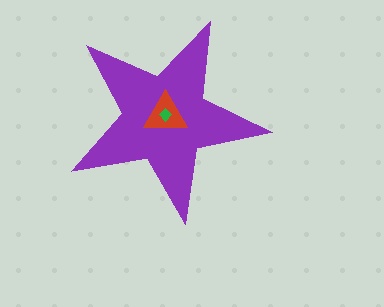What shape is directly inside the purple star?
The red triangle.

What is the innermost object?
The green diamond.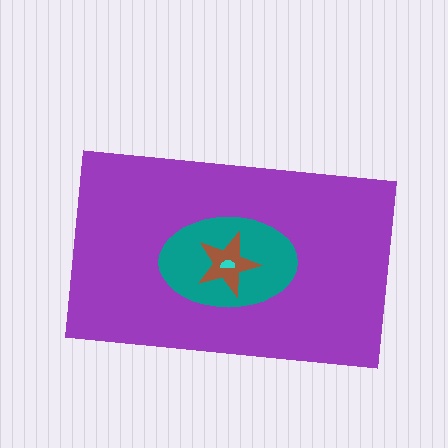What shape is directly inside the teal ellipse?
The brown star.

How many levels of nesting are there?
4.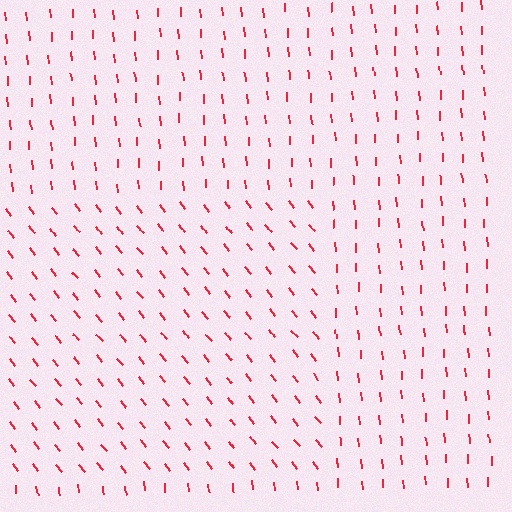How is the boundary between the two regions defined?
The boundary is defined purely by a change in line orientation (approximately 34 degrees difference). All lines are the same color and thickness.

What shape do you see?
I see a rectangle.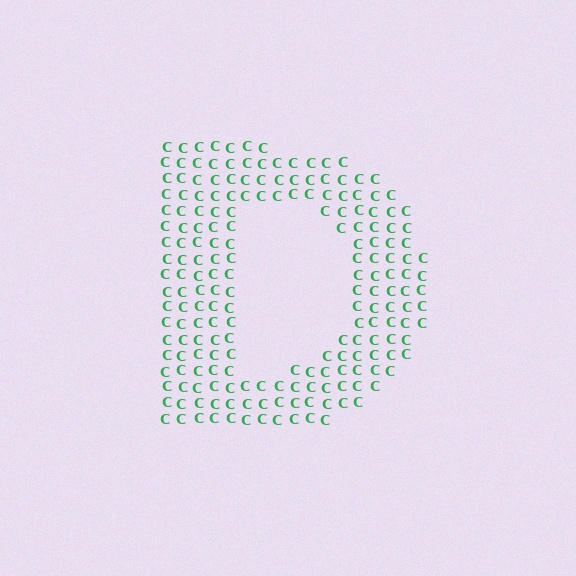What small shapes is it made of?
It is made of small letter C's.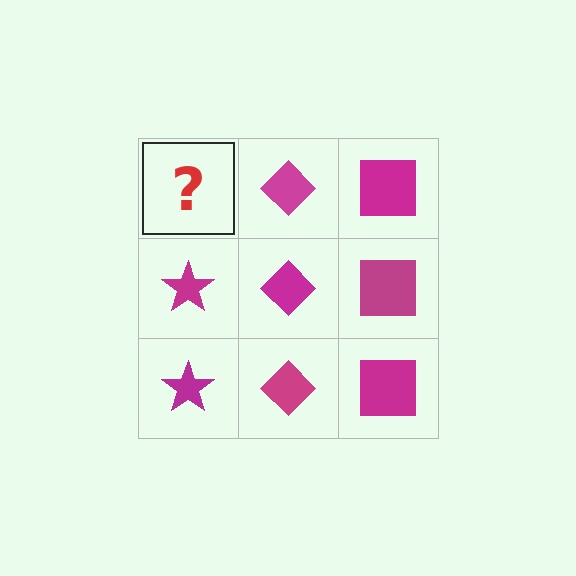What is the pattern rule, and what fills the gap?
The rule is that each column has a consistent shape. The gap should be filled with a magenta star.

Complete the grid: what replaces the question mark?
The question mark should be replaced with a magenta star.